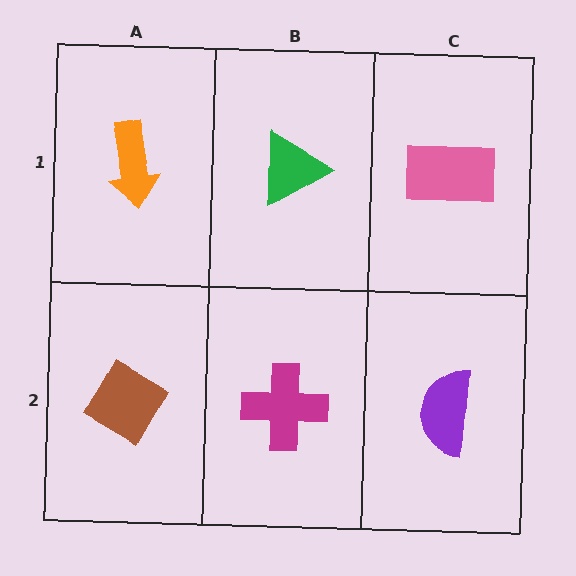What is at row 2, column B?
A magenta cross.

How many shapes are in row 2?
3 shapes.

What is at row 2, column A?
A brown diamond.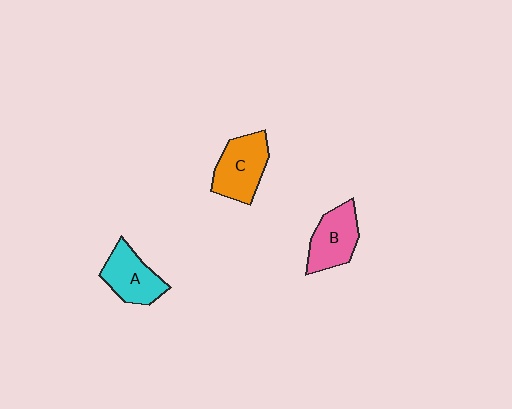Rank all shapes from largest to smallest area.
From largest to smallest: C (orange), B (pink), A (cyan).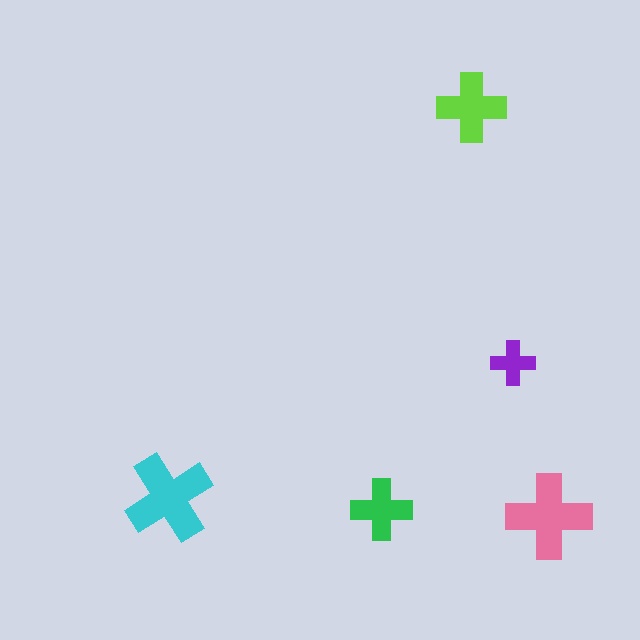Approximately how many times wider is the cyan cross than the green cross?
About 1.5 times wider.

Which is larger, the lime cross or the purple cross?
The lime one.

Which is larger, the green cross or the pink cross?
The pink one.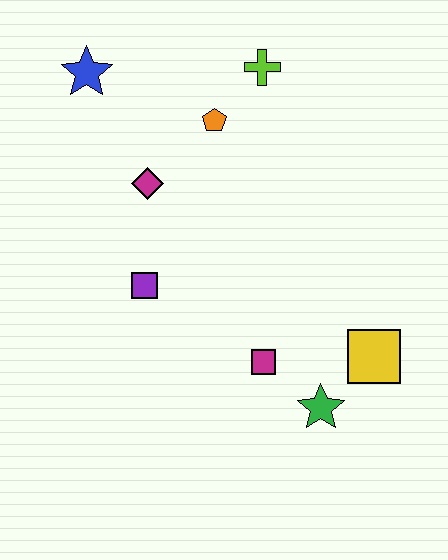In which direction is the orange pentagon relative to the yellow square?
The orange pentagon is above the yellow square.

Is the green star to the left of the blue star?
No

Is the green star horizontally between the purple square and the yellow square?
Yes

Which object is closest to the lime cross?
The orange pentagon is closest to the lime cross.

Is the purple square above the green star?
Yes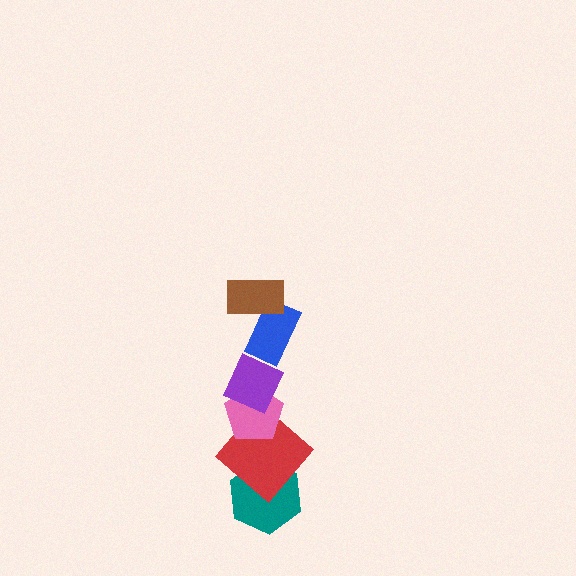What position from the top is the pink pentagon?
The pink pentagon is 4th from the top.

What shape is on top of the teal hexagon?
The red diamond is on top of the teal hexagon.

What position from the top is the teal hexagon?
The teal hexagon is 6th from the top.